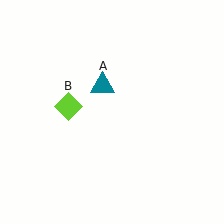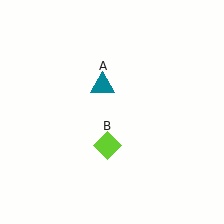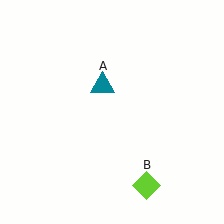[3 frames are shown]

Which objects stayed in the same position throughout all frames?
Teal triangle (object A) remained stationary.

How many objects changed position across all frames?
1 object changed position: lime diamond (object B).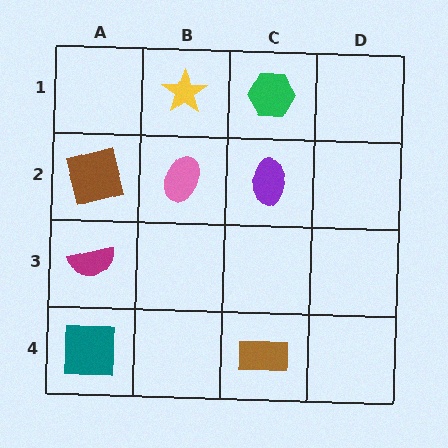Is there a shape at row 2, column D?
No, that cell is empty.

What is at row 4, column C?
A brown rectangle.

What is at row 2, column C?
A purple ellipse.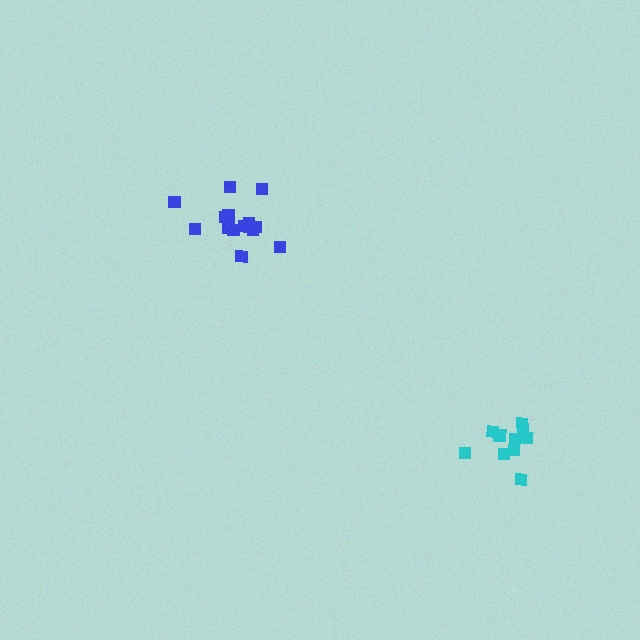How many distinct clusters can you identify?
There are 2 distinct clusters.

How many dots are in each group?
Group 1: 10 dots, Group 2: 14 dots (24 total).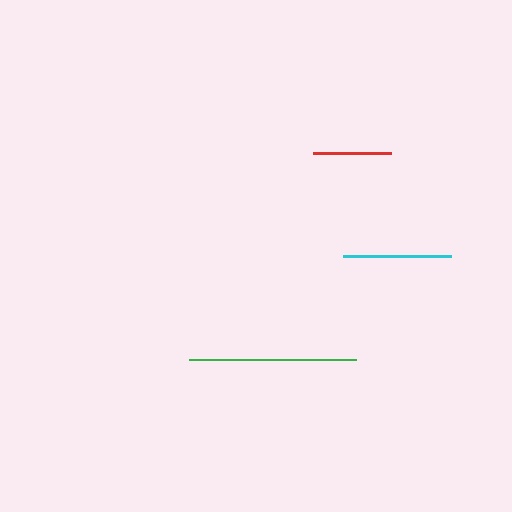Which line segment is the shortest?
The red line is the shortest at approximately 77 pixels.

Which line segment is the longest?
The green line is the longest at approximately 167 pixels.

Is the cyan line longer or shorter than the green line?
The green line is longer than the cyan line.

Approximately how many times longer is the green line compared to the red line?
The green line is approximately 2.2 times the length of the red line.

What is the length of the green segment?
The green segment is approximately 167 pixels long.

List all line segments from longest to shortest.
From longest to shortest: green, cyan, red.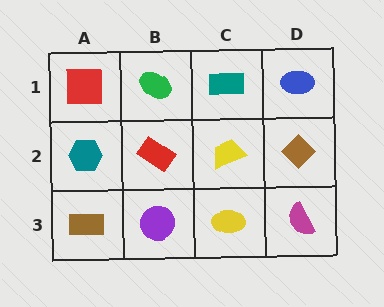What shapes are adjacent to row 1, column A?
A teal hexagon (row 2, column A), a green ellipse (row 1, column B).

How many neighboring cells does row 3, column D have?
2.